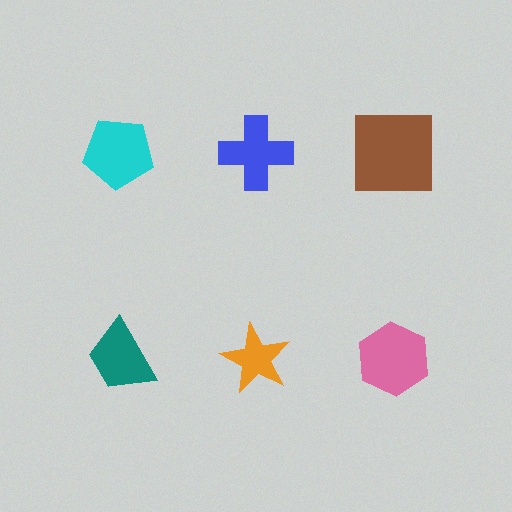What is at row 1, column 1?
A cyan pentagon.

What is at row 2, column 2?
An orange star.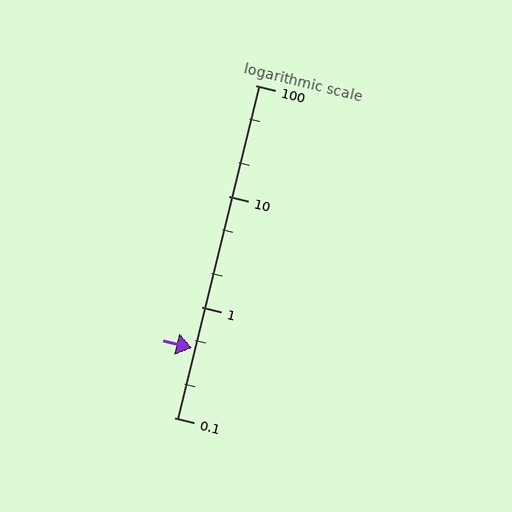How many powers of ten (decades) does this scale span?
The scale spans 3 decades, from 0.1 to 100.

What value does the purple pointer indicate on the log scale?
The pointer indicates approximately 0.42.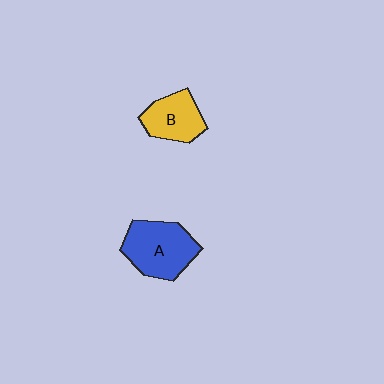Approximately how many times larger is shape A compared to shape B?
Approximately 1.4 times.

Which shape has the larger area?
Shape A (blue).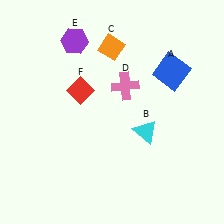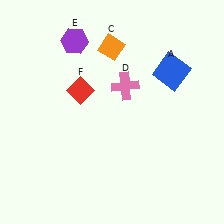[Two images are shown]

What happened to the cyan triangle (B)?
The cyan triangle (B) was removed in Image 2. It was in the bottom-right area of Image 1.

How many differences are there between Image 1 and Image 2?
There is 1 difference between the two images.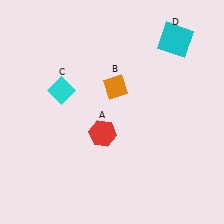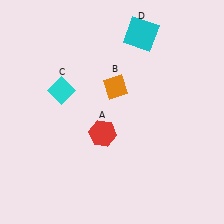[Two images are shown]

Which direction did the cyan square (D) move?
The cyan square (D) moved left.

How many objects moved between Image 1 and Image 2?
1 object moved between the two images.